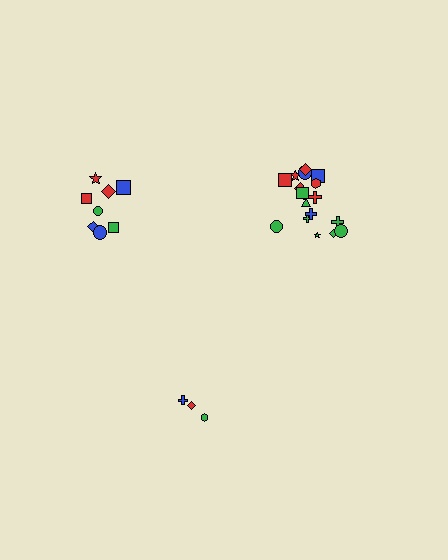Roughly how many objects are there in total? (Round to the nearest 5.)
Roughly 30 objects in total.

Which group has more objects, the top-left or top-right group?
The top-right group.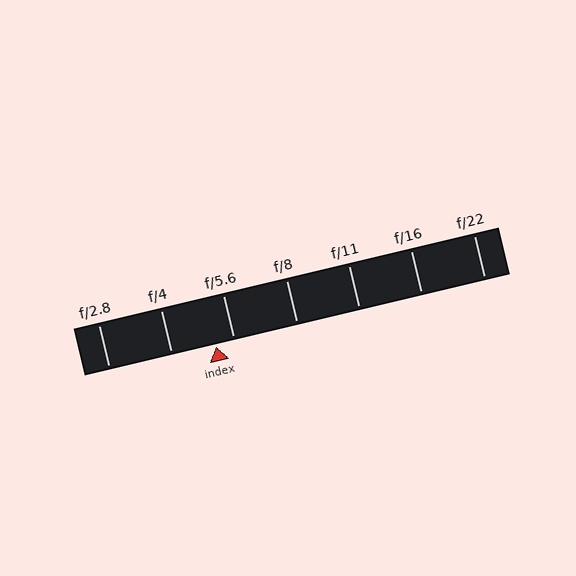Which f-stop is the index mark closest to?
The index mark is closest to f/5.6.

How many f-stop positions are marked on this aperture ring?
There are 7 f-stop positions marked.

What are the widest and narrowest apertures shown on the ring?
The widest aperture shown is f/2.8 and the narrowest is f/22.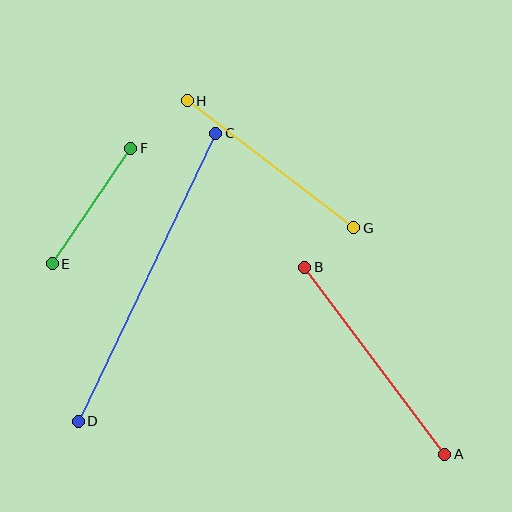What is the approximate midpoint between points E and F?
The midpoint is at approximately (92, 206) pixels.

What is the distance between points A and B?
The distance is approximately 234 pixels.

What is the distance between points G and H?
The distance is approximately 210 pixels.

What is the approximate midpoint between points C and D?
The midpoint is at approximately (147, 277) pixels.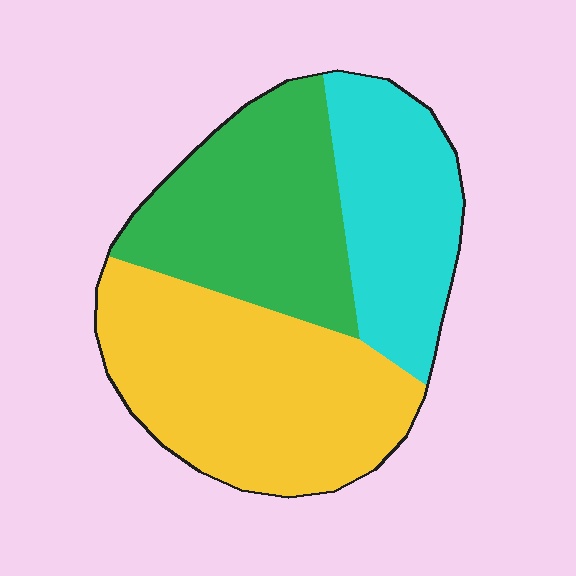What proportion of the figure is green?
Green covers roughly 30% of the figure.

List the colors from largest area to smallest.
From largest to smallest: yellow, green, cyan.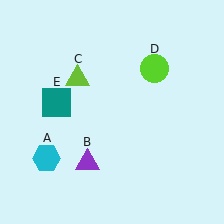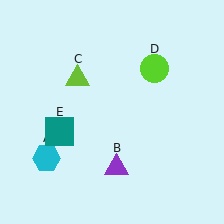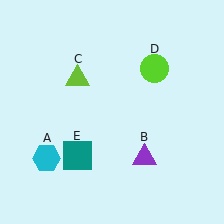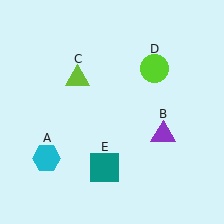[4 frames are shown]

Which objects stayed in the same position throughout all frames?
Cyan hexagon (object A) and lime triangle (object C) and lime circle (object D) remained stationary.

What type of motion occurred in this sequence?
The purple triangle (object B), teal square (object E) rotated counterclockwise around the center of the scene.